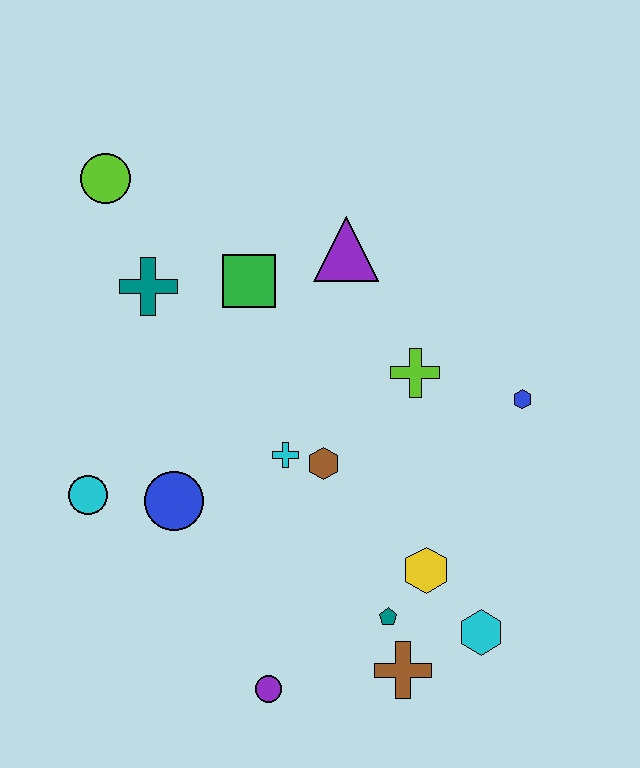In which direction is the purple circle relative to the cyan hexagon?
The purple circle is to the left of the cyan hexagon.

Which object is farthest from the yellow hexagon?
The lime circle is farthest from the yellow hexagon.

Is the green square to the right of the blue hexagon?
No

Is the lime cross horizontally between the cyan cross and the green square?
No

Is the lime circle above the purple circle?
Yes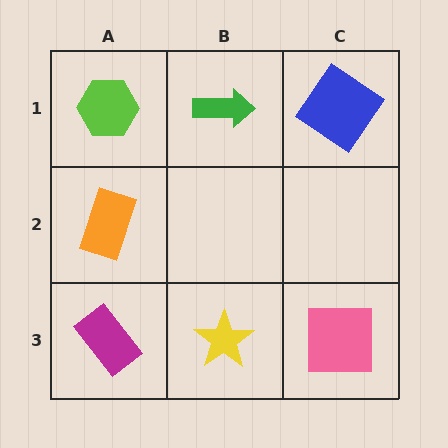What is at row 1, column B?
A green arrow.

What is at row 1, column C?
A blue diamond.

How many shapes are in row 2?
1 shape.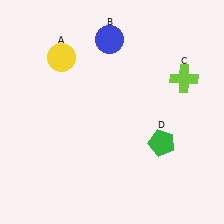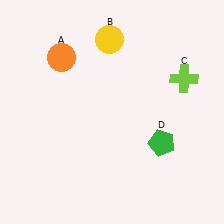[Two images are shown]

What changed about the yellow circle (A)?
In Image 1, A is yellow. In Image 2, it changed to orange.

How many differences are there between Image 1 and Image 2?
There are 2 differences between the two images.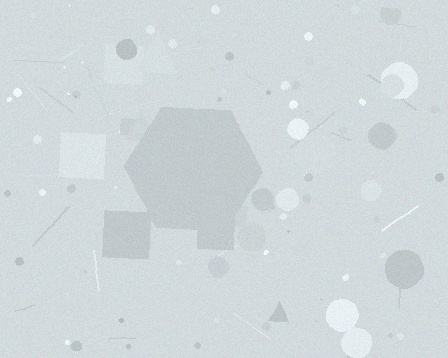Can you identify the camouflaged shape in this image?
The camouflaged shape is a hexagon.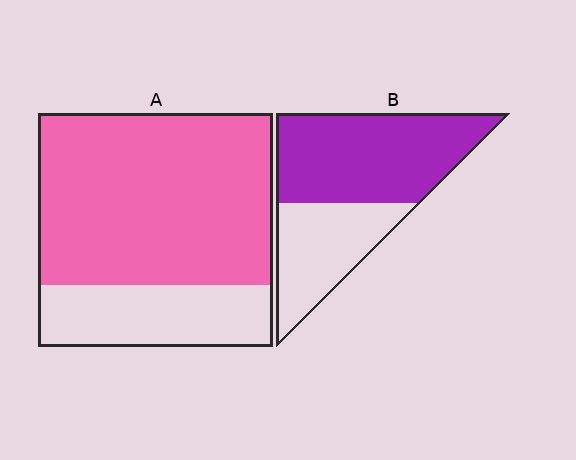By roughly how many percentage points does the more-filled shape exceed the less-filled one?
By roughly 10 percentage points (A over B).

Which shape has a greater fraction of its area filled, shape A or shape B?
Shape A.